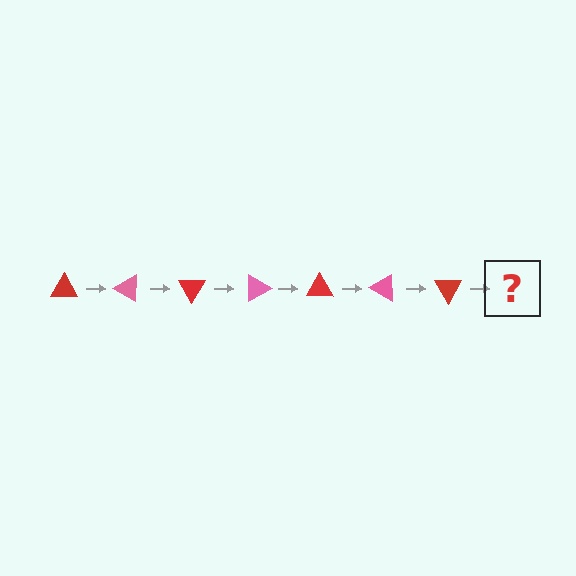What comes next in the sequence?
The next element should be a pink triangle, rotated 210 degrees from the start.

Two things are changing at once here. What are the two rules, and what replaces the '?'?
The two rules are that it rotates 30 degrees each step and the color cycles through red and pink. The '?' should be a pink triangle, rotated 210 degrees from the start.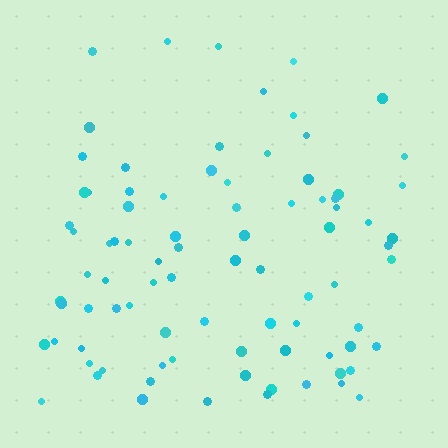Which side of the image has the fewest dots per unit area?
The top.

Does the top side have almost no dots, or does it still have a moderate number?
Still a moderate number, just noticeably fewer than the bottom.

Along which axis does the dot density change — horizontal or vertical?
Vertical.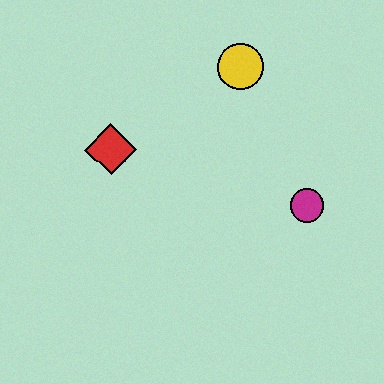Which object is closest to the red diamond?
The yellow circle is closest to the red diamond.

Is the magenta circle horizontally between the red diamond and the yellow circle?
No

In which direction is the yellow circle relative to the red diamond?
The yellow circle is to the right of the red diamond.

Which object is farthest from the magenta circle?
The red diamond is farthest from the magenta circle.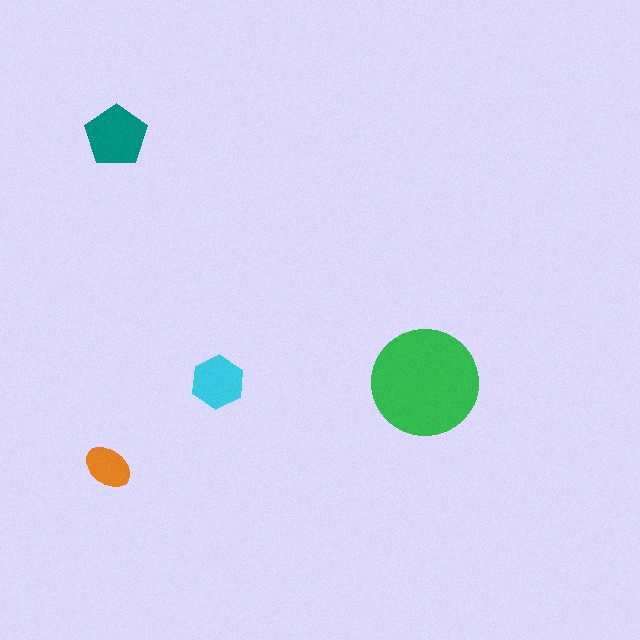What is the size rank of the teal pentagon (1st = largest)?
2nd.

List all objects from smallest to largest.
The orange ellipse, the cyan hexagon, the teal pentagon, the green circle.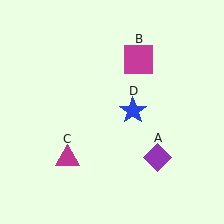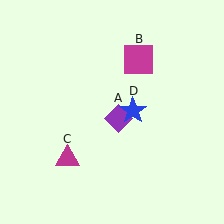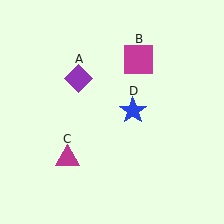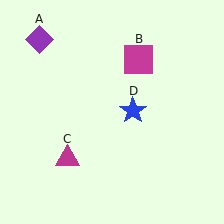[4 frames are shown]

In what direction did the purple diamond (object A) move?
The purple diamond (object A) moved up and to the left.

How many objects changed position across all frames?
1 object changed position: purple diamond (object A).